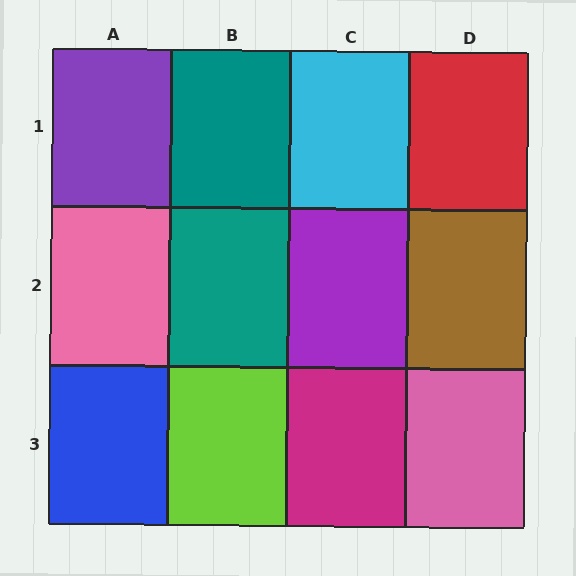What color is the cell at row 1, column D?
Red.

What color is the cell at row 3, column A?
Blue.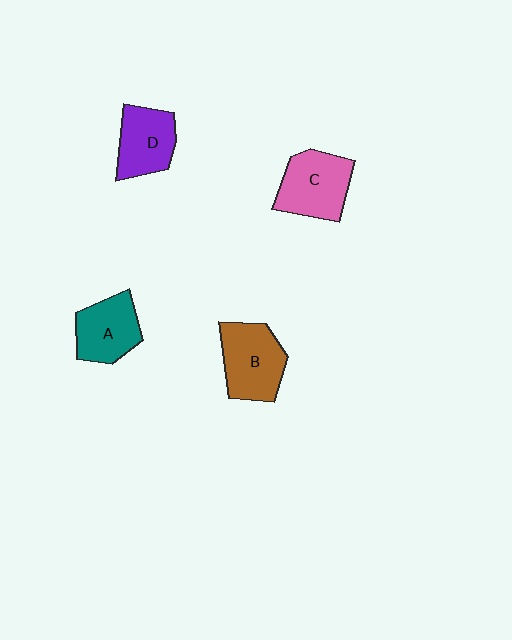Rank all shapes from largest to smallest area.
From largest to smallest: B (brown), C (pink), A (teal), D (purple).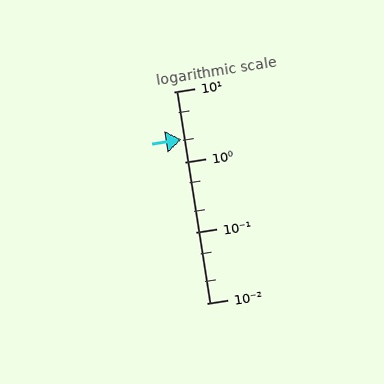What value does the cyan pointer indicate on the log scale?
The pointer indicates approximately 2.1.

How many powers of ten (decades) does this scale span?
The scale spans 3 decades, from 0.01 to 10.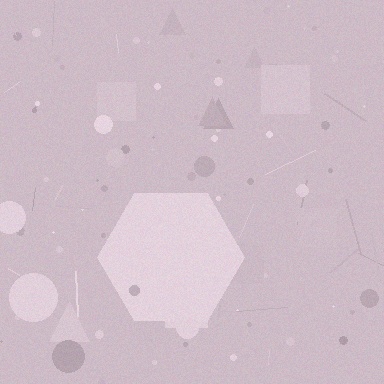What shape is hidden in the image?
A hexagon is hidden in the image.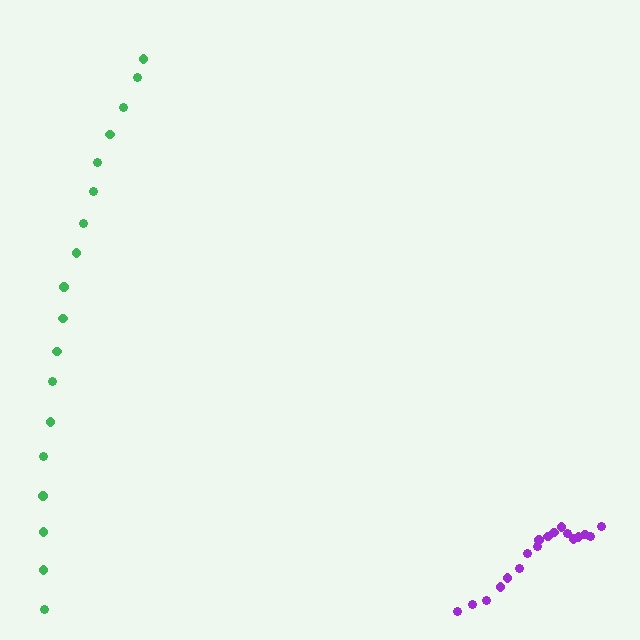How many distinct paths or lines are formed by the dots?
There are 2 distinct paths.